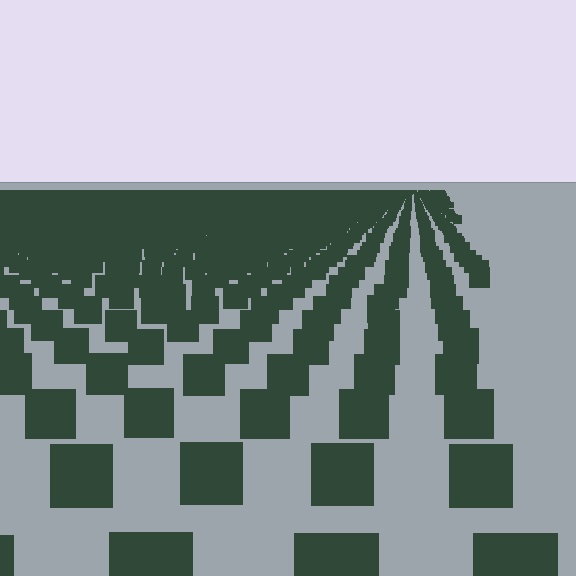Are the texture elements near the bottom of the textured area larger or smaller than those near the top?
Larger. Near the bottom, elements are closer to the viewer and appear at a bigger on-screen size.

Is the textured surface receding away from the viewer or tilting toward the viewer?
The surface is receding away from the viewer. Texture elements get smaller and denser toward the top.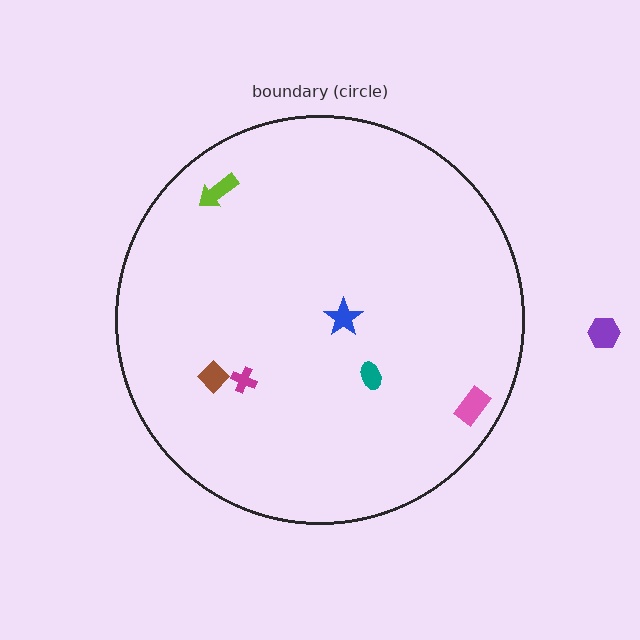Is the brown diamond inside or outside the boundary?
Inside.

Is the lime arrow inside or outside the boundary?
Inside.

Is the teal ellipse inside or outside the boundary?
Inside.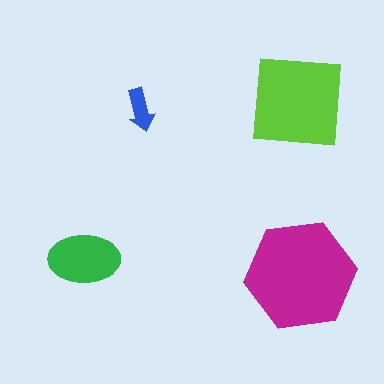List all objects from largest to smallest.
The magenta hexagon, the lime square, the green ellipse, the blue arrow.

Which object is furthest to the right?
The magenta hexagon is rightmost.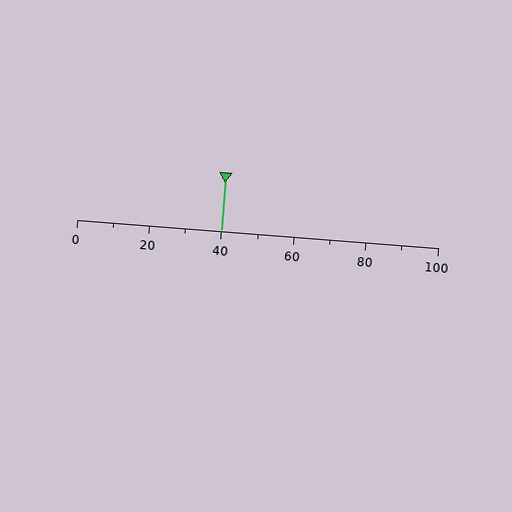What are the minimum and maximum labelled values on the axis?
The axis runs from 0 to 100.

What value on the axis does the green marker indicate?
The marker indicates approximately 40.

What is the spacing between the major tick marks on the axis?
The major ticks are spaced 20 apart.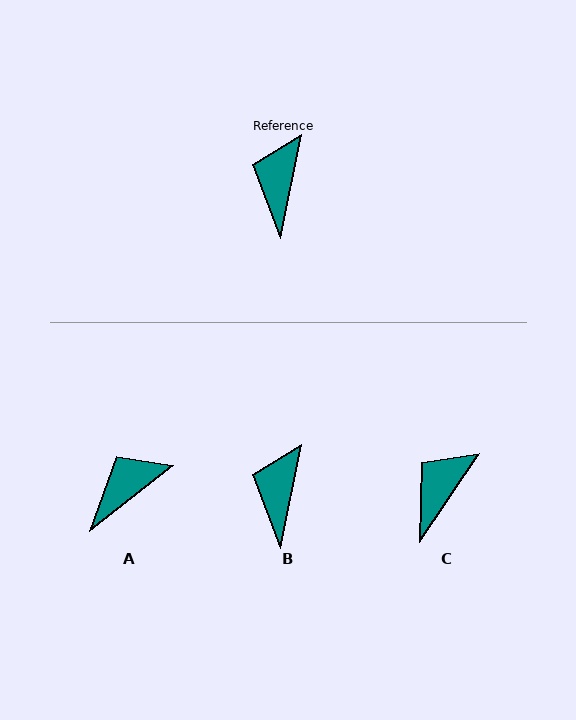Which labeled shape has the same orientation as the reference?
B.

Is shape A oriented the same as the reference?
No, it is off by about 41 degrees.